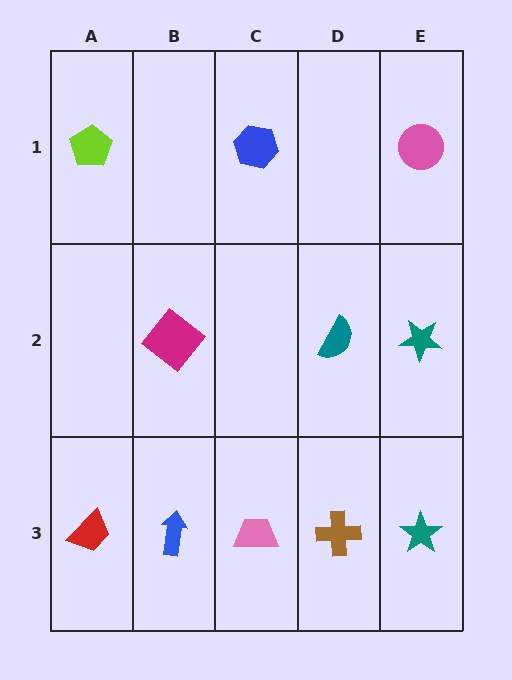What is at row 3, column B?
A blue arrow.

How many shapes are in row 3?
5 shapes.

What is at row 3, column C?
A pink trapezoid.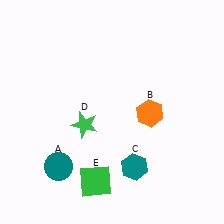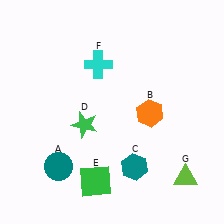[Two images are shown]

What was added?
A cyan cross (F), a lime triangle (G) were added in Image 2.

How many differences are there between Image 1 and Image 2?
There are 2 differences between the two images.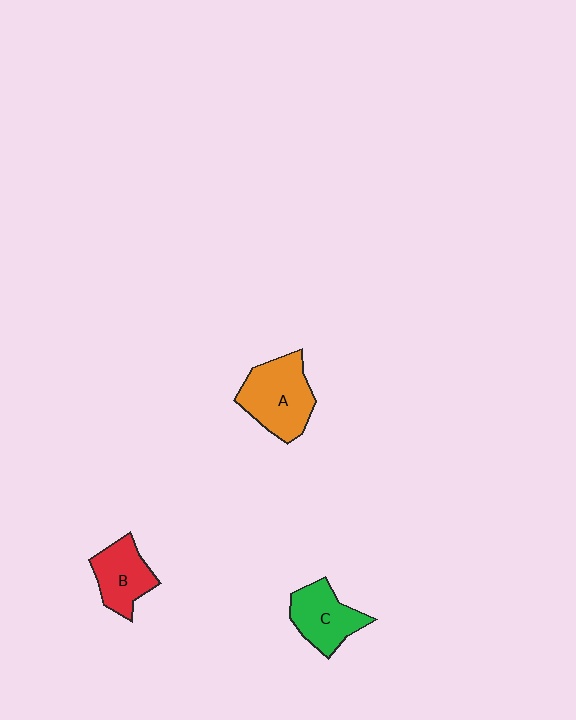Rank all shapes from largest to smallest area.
From largest to smallest: A (orange), C (green), B (red).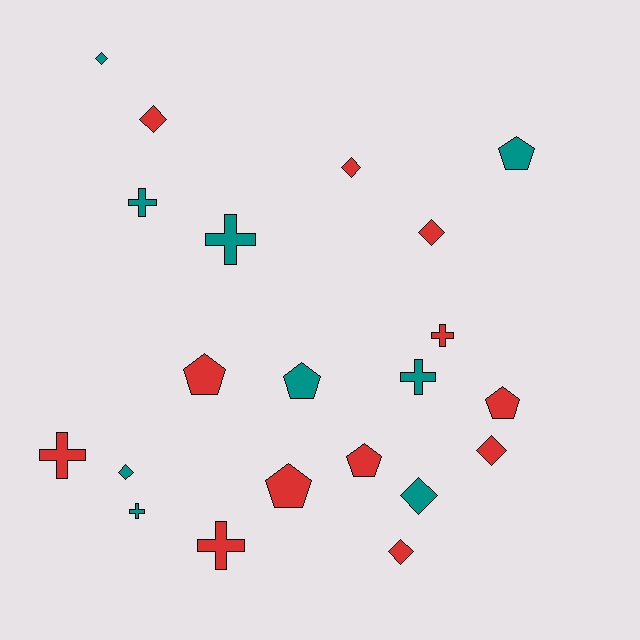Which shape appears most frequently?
Diamond, with 8 objects.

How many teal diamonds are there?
There are 3 teal diamonds.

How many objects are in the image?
There are 21 objects.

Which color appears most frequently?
Red, with 12 objects.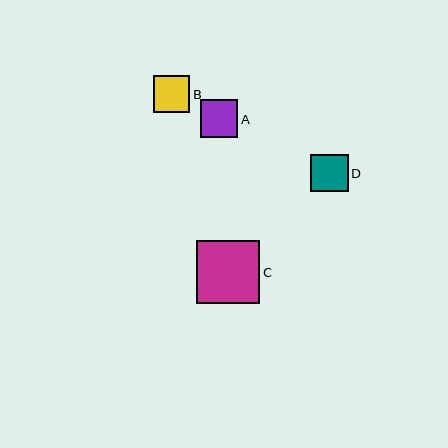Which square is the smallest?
Square B is the smallest with a size of approximately 36 pixels.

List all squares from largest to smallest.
From largest to smallest: C, A, D, B.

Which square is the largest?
Square C is the largest with a size of approximately 63 pixels.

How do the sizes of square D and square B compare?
Square D and square B are approximately the same size.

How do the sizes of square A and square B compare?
Square A and square B are approximately the same size.